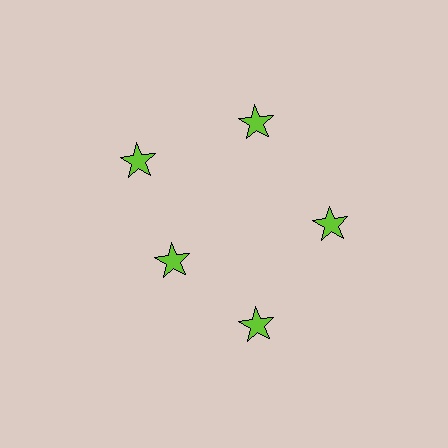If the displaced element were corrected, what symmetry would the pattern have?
It would have 5-fold rotational symmetry — the pattern would map onto itself every 72 degrees.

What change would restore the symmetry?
The symmetry would be restored by moving it outward, back onto the ring so that all 5 stars sit at equal angles and equal distance from the center.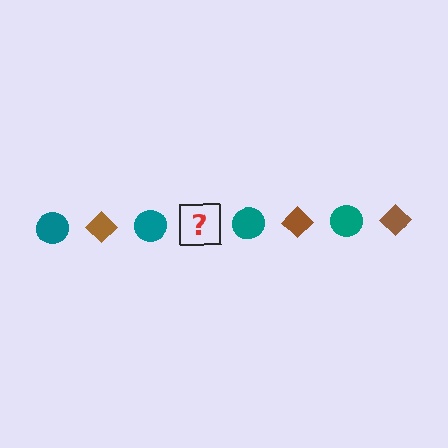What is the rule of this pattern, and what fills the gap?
The rule is that the pattern alternates between teal circle and brown diamond. The gap should be filled with a brown diamond.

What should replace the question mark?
The question mark should be replaced with a brown diamond.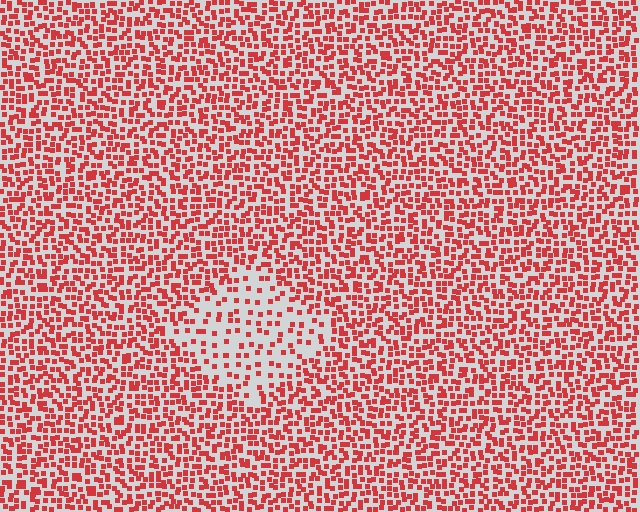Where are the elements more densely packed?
The elements are more densely packed outside the diamond boundary.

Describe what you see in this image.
The image contains small red elements arranged at two different densities. A diamond-shaped region is visible where the elements are less densely packed than the surrounding area.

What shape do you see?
I see a diamond.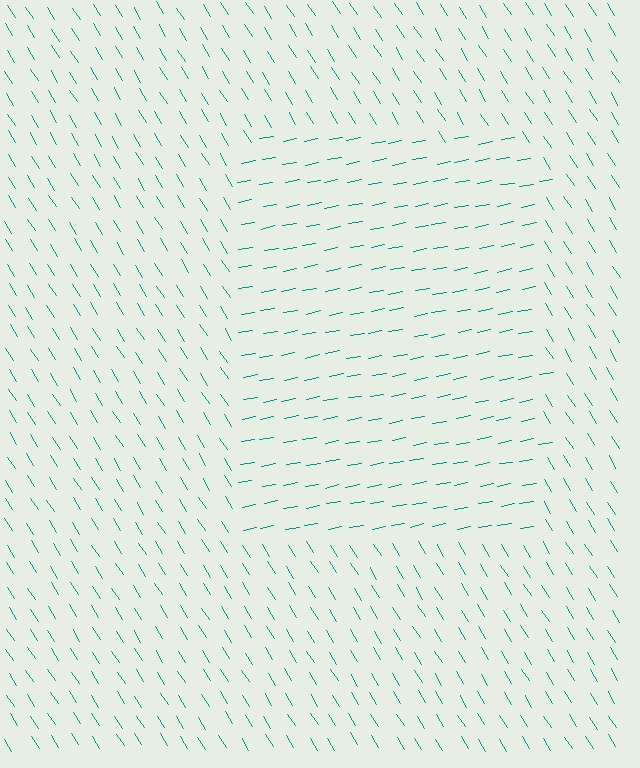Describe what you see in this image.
The image is filled with small teal line segments. A rectangle region in the image has lines oriented differently from the surrounding lines, creating a visible texture boundary.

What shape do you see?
I see a rectangle.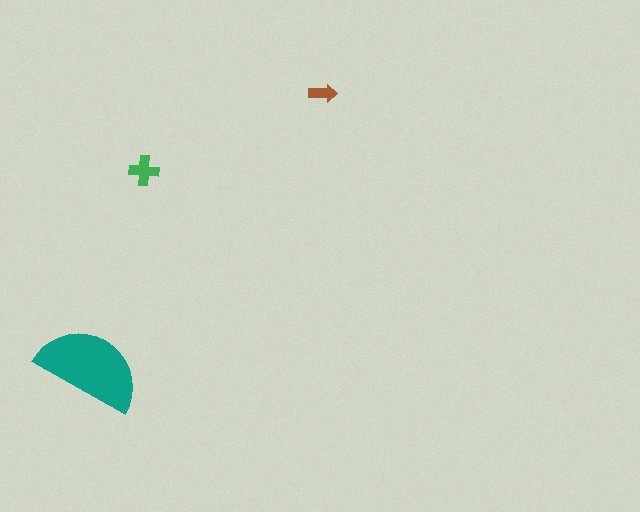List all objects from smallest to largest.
The brown arrow, the green cross, the teal semicircle.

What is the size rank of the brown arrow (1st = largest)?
3rd.